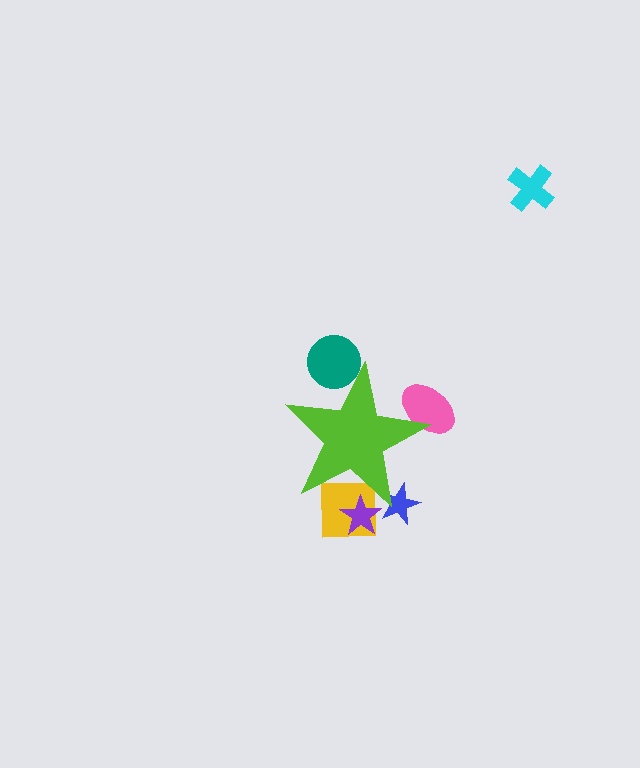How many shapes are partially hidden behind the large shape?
5 shapes are partially hidden.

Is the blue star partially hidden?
Yes, the blue star is partially hidden behind the lime star.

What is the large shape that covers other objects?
A lime star.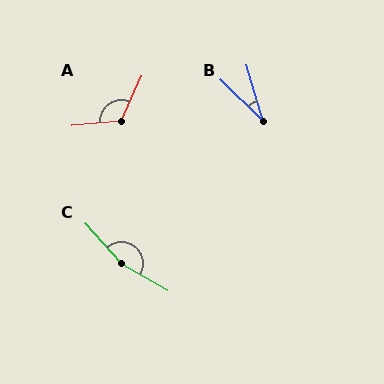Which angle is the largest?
C, at approximately 162 degrees.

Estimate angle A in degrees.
Approximately 119 degrees.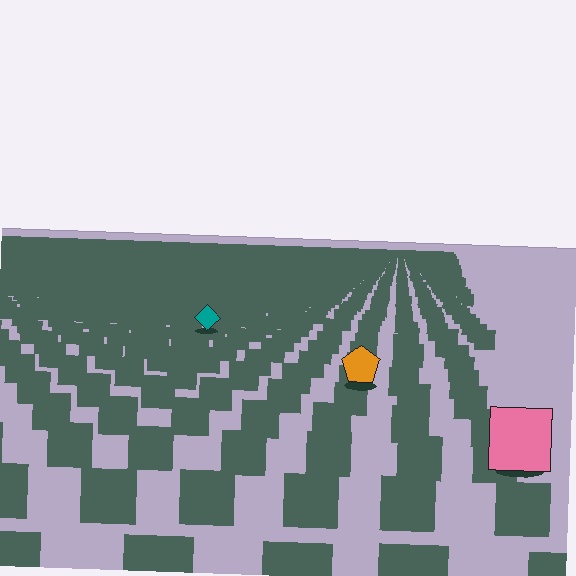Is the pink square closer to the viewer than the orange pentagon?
Yes. The pink square is closer — you can tell from the texture gradient: the ground texture is coarser near it.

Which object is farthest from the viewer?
The teal diamond is farthest from the viewer. It appears smaller and the ground texture around it is denser.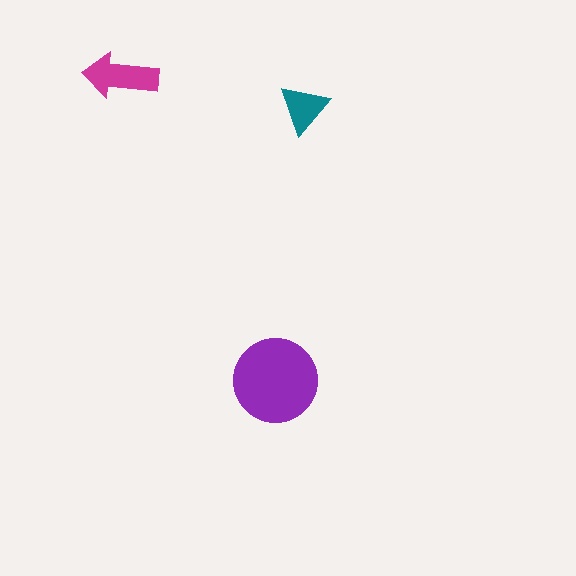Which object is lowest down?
The purple circle is bottommost.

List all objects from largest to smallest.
The purple circle, the magenta arrow, the teal triangle.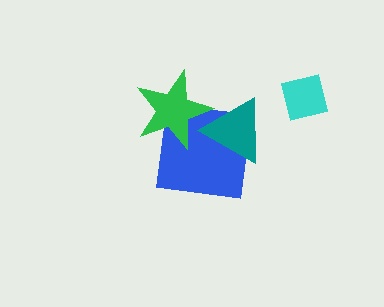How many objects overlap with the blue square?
2 objects overlap with the blue square.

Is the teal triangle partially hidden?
Yes, it is partially covered by another shape.